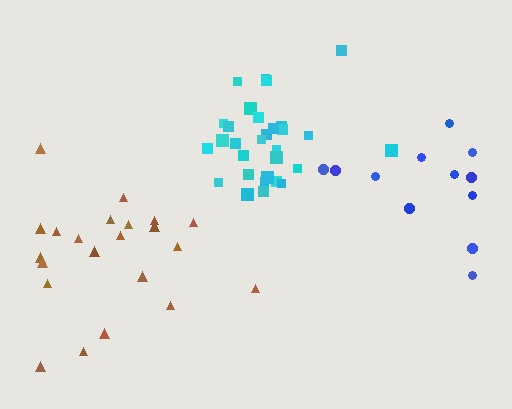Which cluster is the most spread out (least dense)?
Blue.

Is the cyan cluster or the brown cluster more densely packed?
Cyan.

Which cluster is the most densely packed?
Cyan.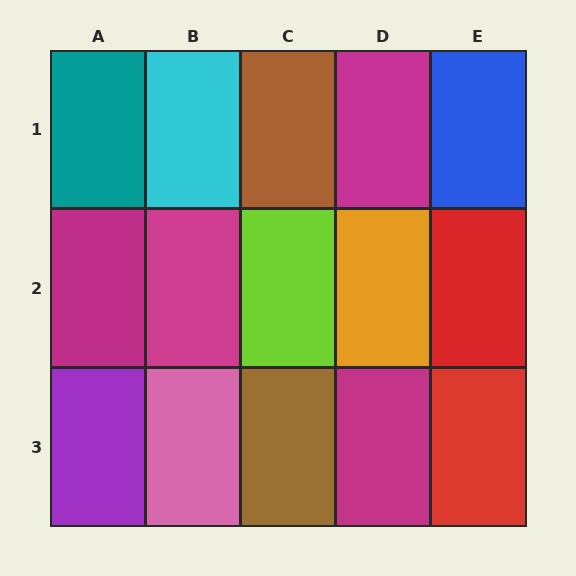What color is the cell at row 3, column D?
Magenta.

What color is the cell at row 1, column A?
Teal.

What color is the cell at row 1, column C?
Brown.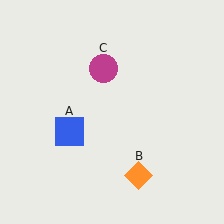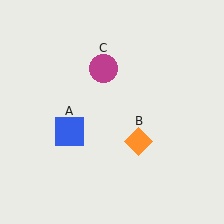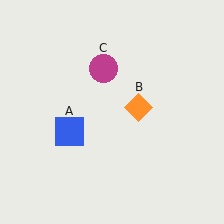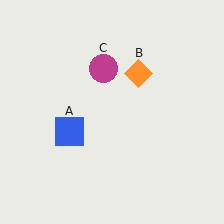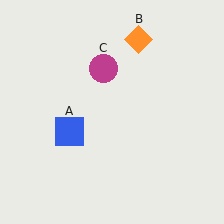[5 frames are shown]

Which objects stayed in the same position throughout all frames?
Blue square (object A) and magenta circle (object C) remained stationary.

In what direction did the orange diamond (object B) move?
The orange diamond (object B) moved up.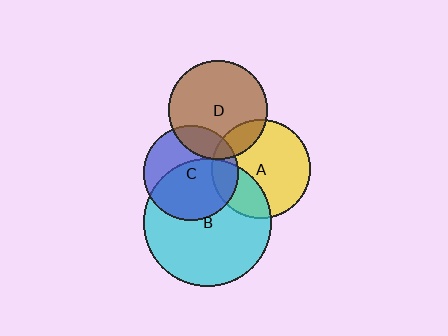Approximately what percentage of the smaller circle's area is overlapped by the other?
Approximately 20%.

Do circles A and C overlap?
Yes.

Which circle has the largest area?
Circle B (cyan).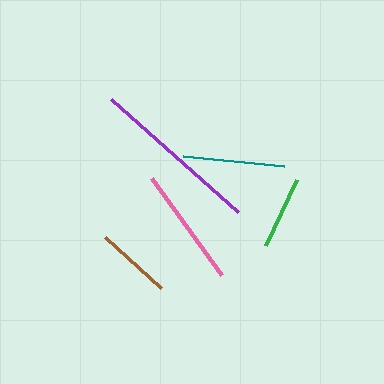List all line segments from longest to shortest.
From longest to shortest: purple, pink, teal, brown, green.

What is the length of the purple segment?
The purple segment is approximately 170 pixels long.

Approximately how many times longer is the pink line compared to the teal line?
The pink line is approximately 1.2 times the length of the teal line.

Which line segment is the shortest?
The green line is the shortest at approximately 72 pixels.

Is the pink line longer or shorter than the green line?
The pink line is longer than the green line.